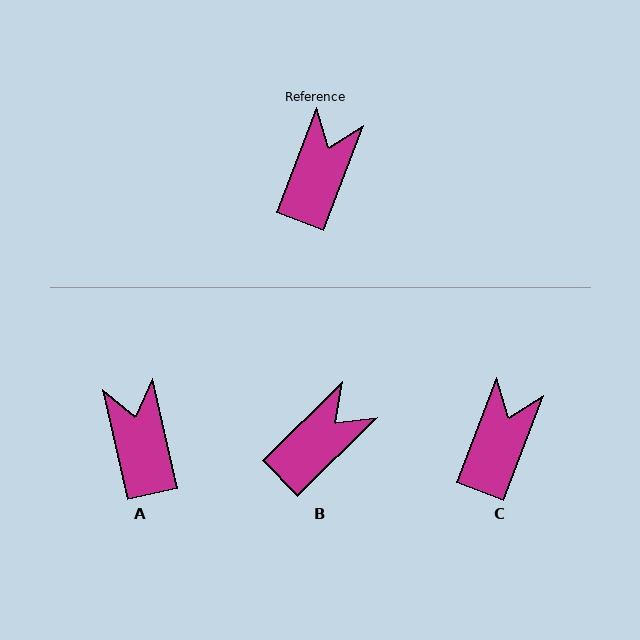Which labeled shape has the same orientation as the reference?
C.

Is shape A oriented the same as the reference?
No, it is off by about 34 degrees.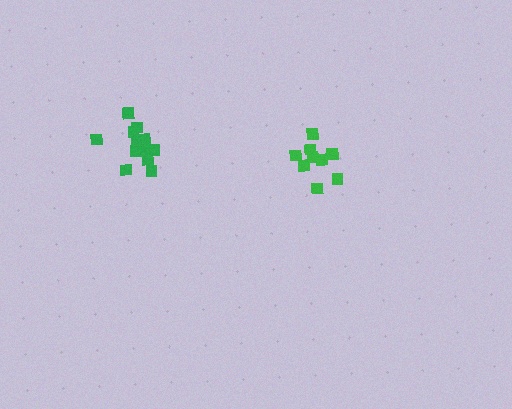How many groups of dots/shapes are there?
There are 2 groups.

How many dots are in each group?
Group 1: 12 dots, Group 2: 9 dots (21 total).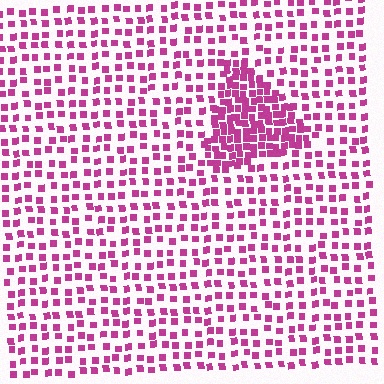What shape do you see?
I see a triangle.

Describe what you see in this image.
The image contains small magenta elements arranged at two different densities. A triangle-shaped region is visible where the elements are more densely packed than the surrounding area.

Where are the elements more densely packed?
The elements are more densely packed inside the triangle boundary.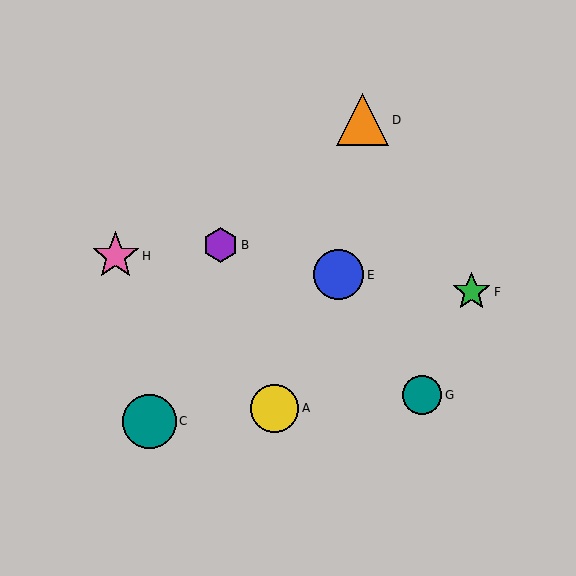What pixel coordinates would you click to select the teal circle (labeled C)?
Click at (149, 421) to select the teal circle C.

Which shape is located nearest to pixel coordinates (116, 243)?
The pink star (labeled H) at (116, 256) is nearest to that location.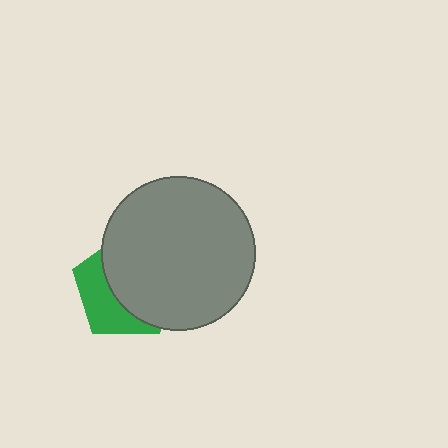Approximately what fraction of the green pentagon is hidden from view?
Roughly 62% of the green pentagon is hidden behind the gray circle.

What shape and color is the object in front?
The object in front is a gray circle.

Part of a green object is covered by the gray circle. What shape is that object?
It is a pentagon.